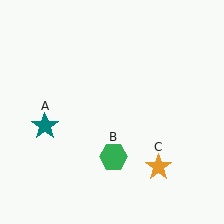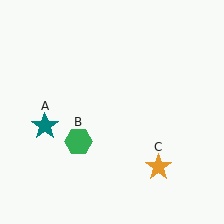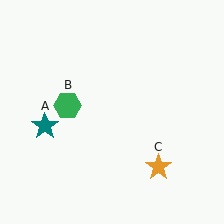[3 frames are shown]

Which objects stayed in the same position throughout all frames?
Teal star (object A) and orange star (object C) remained stationary.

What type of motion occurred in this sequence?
The green hexagon (object B) rotated clockwise around the center of the scene.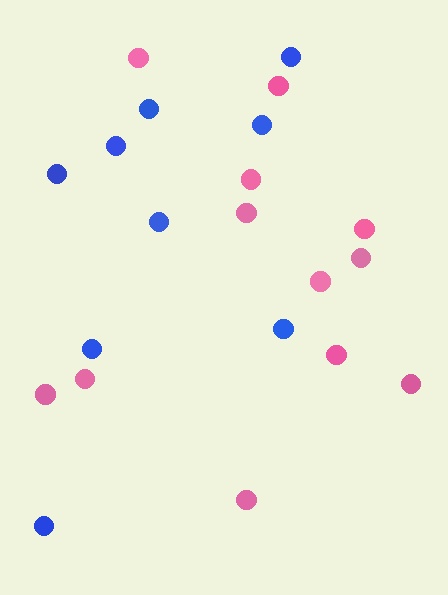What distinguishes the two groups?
There are 2 groups: one group of blue circles (9) and one group of pink circles (12).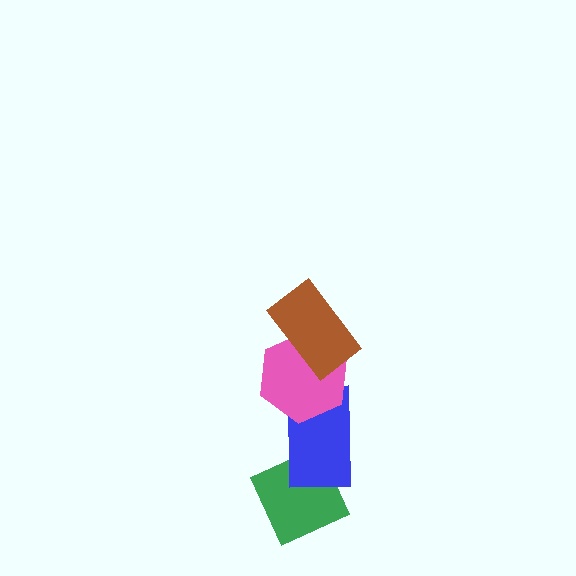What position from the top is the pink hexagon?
The pink hexagon is 2nd from the top.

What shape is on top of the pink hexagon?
The brown rectangle is on top of the pink hexagon.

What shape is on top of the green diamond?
The blue rectangle is on top of the green diamond.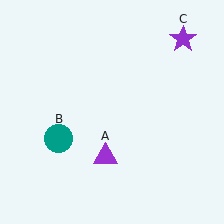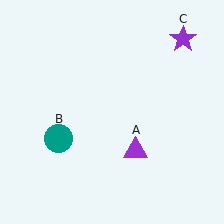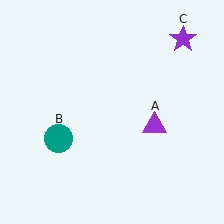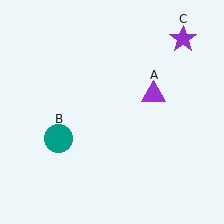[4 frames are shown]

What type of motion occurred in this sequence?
The purple triangle (object A) rotated counterclockwise around the center of the scene.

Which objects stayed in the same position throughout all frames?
Teal circle (object B) and purple star (object C) remained stationary.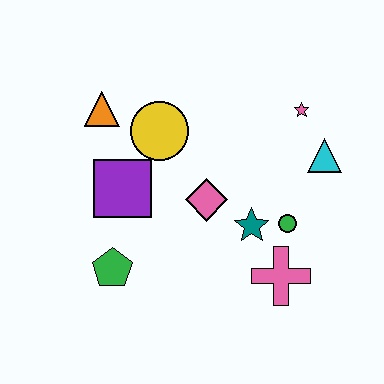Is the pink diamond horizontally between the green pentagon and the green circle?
Yes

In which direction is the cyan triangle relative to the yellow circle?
The cyan triangle is to the right of the yellow circle.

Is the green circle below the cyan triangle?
Yes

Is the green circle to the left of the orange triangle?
No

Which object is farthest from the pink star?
The green pentagon is farthest from the pink star.